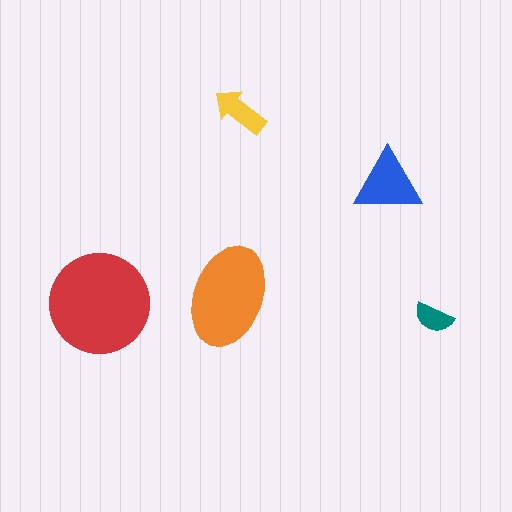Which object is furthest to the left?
The red circle is leftmost.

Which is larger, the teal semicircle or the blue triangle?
The blue triangle.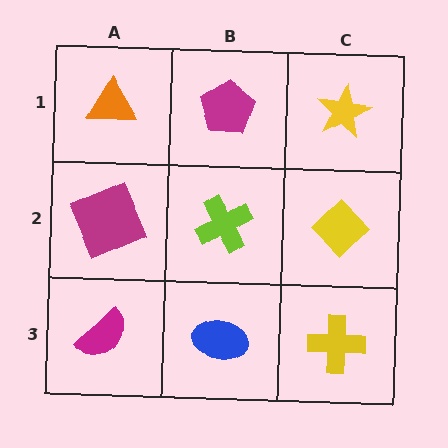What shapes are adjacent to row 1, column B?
A lime cross (row 2, column B), an orange triangle (row 1, column A), a yellow star (row 1, column C).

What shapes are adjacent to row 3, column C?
A yellow diamond (row 2, column C), a blue ellipse (row 3, column B).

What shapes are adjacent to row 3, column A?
A magenta square (row 2, column A), a blue ellipse (row 3, column B).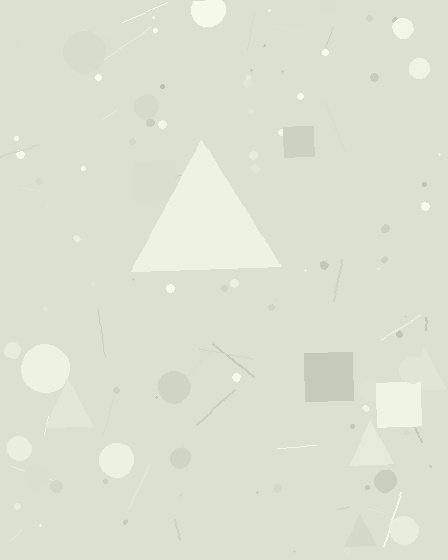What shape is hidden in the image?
A triangle is hidden in the image.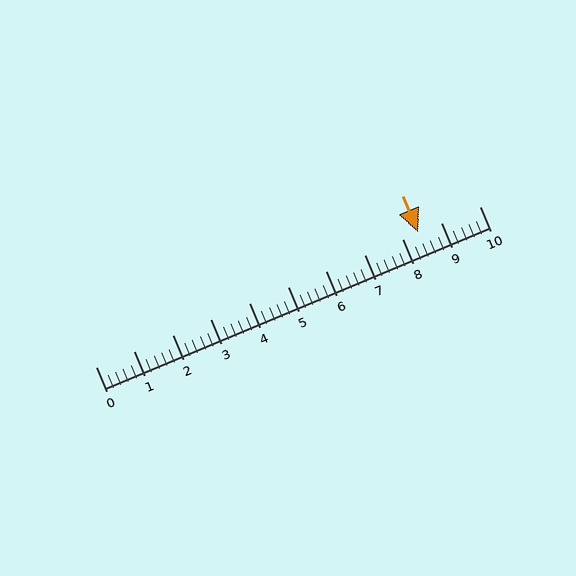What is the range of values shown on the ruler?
The ruler shows values from 0 to 10.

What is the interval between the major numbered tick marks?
The major tick marks are spaced 1 units apart.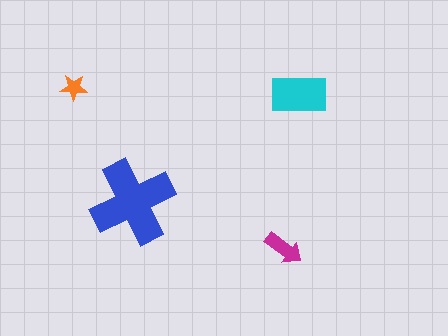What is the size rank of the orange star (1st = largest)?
4th.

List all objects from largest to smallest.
The blue cross, the cyan rectangle, the magenta arrow, the orange star.